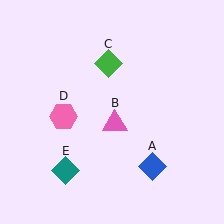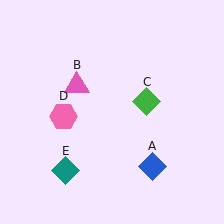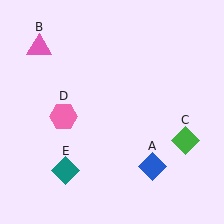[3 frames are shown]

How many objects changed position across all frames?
2 objects changed position: pink triangle (object B), green diamond (object C).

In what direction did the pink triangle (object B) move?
The pink triangle (object B) moved up and to the left.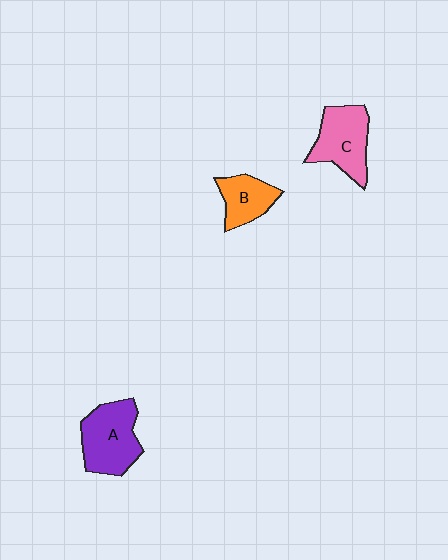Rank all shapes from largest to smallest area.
From largest to smallest: A (purple), C (pink), B (orange).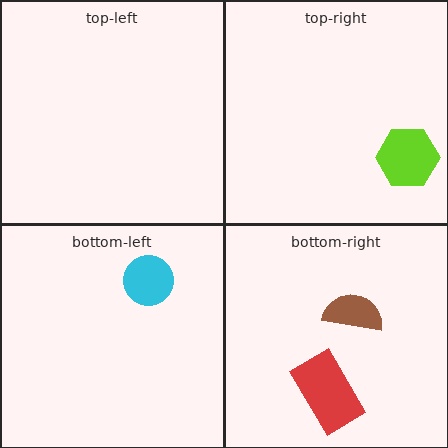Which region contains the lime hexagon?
The top-right region.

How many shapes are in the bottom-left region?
1.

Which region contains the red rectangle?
The bottom-right region.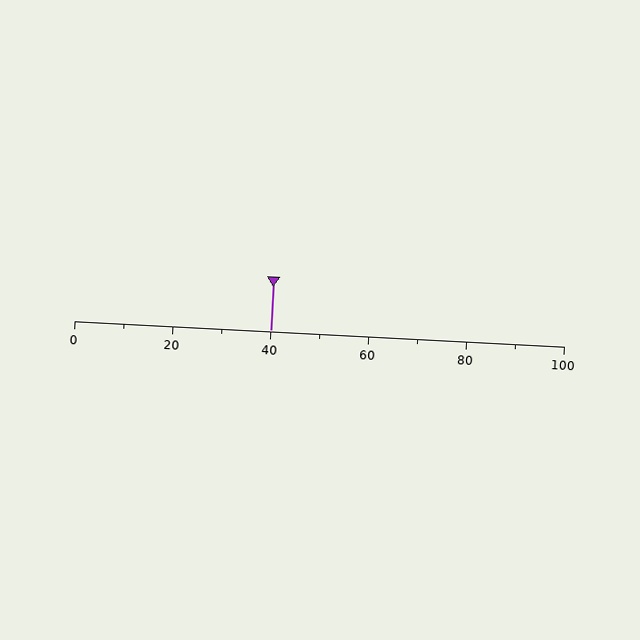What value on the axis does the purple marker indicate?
The marker indicates approximately 40.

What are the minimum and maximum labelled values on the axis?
The axis runs from 0 to 100.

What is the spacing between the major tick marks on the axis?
The major ticks are spaced 20 apart.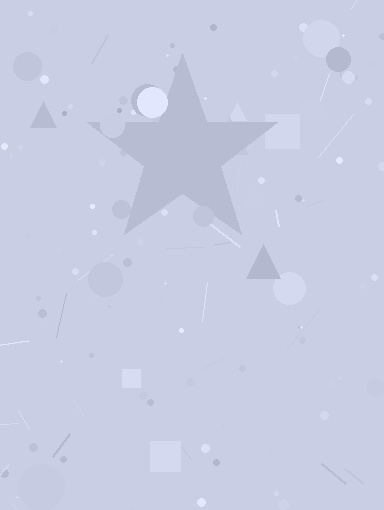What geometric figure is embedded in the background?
A star is embedded in the background.